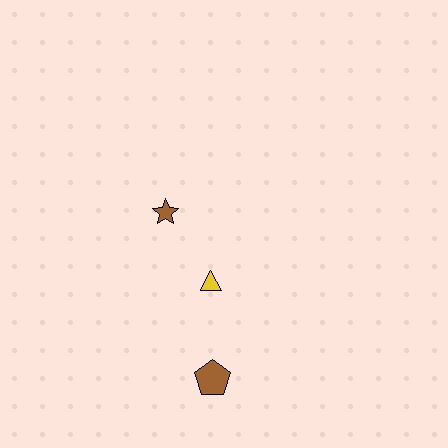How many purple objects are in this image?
There are no purple objects.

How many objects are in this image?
There are 3 objects.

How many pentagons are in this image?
There is 1 pentagon.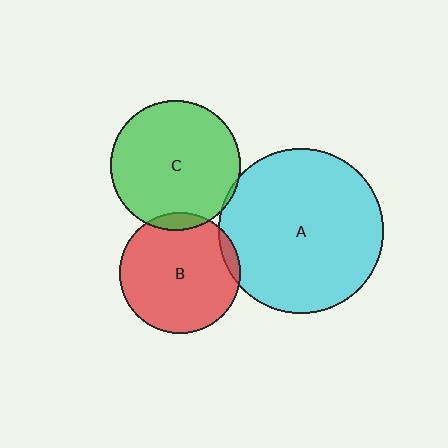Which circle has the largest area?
Circle A (cyan).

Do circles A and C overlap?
Yes.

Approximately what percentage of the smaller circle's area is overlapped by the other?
Approximately 5%.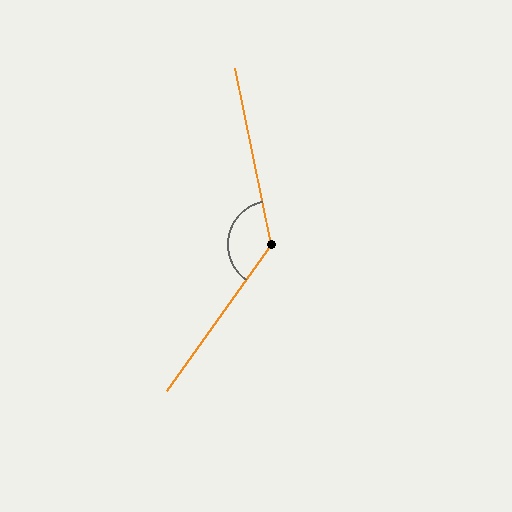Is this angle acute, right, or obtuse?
It is obtuse.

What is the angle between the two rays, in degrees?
Approximately 133 degrees.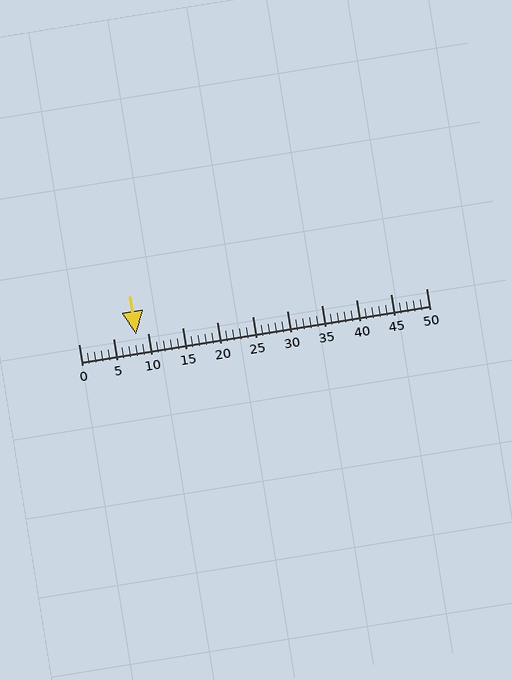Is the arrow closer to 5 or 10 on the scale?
The arrow is closer to 10.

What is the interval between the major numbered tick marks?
The major tick marks are spaced 5 units apart.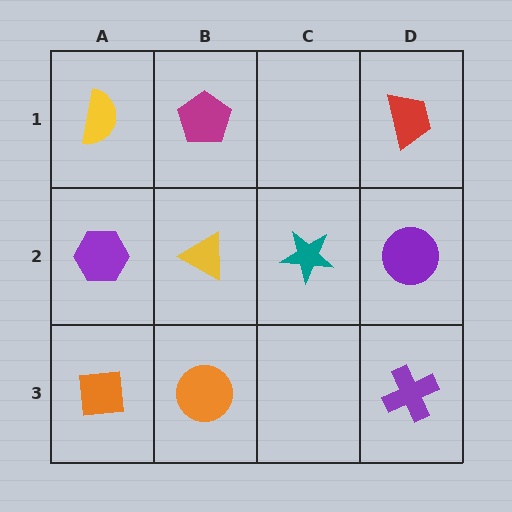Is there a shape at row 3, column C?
No, that cell is empty.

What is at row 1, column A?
A yellow semicircle.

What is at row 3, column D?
A purple cross.